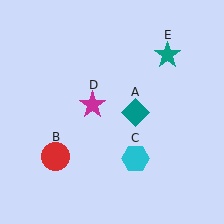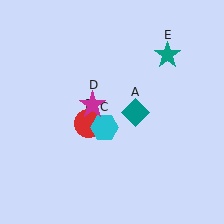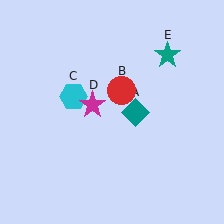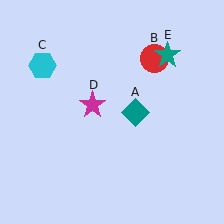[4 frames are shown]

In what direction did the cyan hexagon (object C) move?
The cyan hexagon (object C) moved up and to the left.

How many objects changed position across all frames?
2 objects changed position: red circle (object B), cyan hexagon (object C).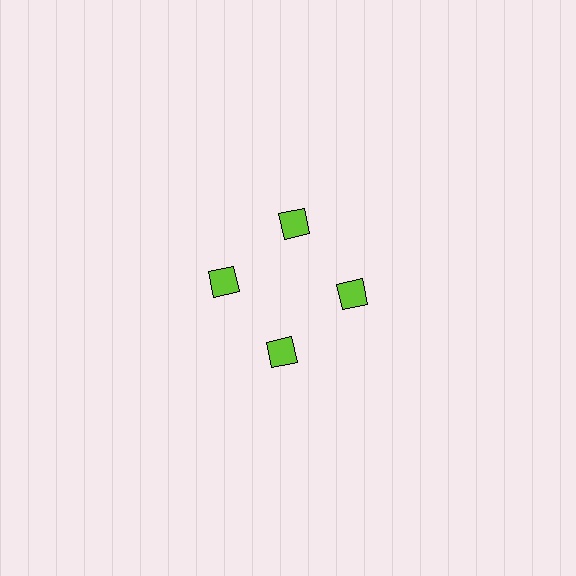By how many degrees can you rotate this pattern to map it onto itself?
The pattern maps onto itself every 90 degrees of rotation.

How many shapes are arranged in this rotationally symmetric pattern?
There are 4 shapes, arranged in 4 groups of 1.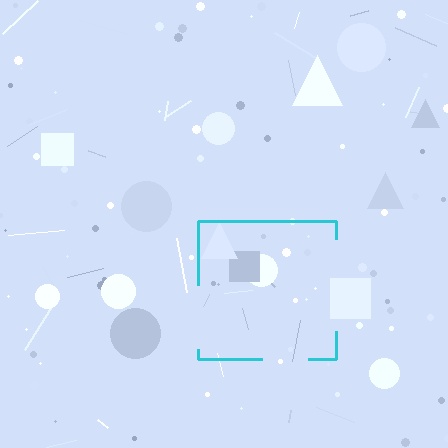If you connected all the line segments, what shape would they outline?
They would outline a square.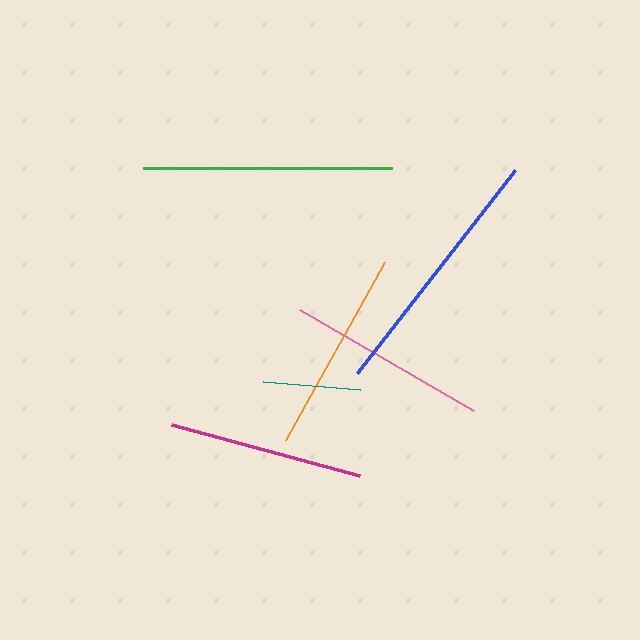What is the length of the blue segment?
The blue segment is approximately 258 pixels long.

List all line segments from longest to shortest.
From longest to shortest: blue, green, orange, pink, magenta, teal.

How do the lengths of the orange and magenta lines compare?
The orange and magenta lines are approximately the same length.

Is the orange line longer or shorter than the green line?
The green line is longer than the orange line.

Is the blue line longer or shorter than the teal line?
The blue line is longer than the teal line.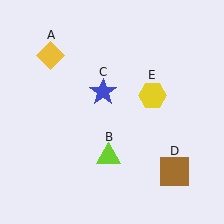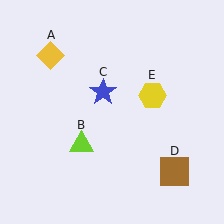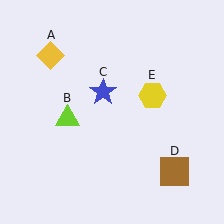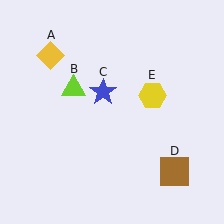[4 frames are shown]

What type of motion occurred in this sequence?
The lime triangle (object B) rotated clockwise around the center of the scene.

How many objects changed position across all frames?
1 object changed position: lime triangle (object B).